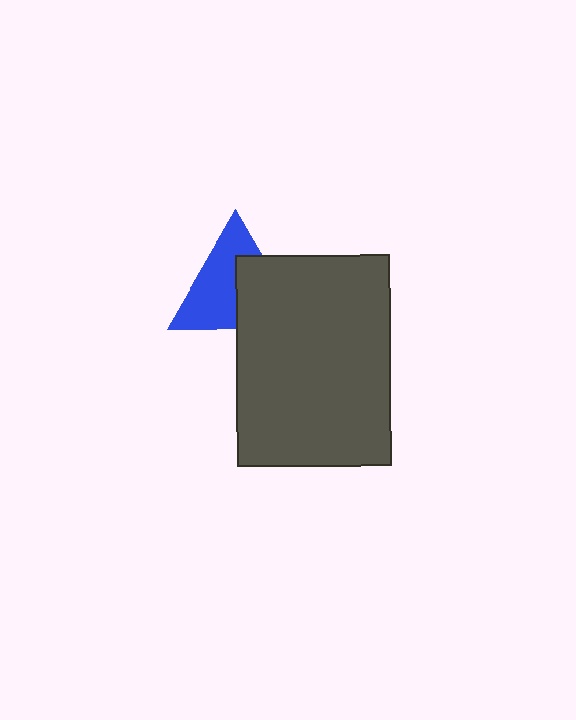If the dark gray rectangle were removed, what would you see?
You would see the complete blue triangle.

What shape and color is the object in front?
The object in front is a dark gray rectangle.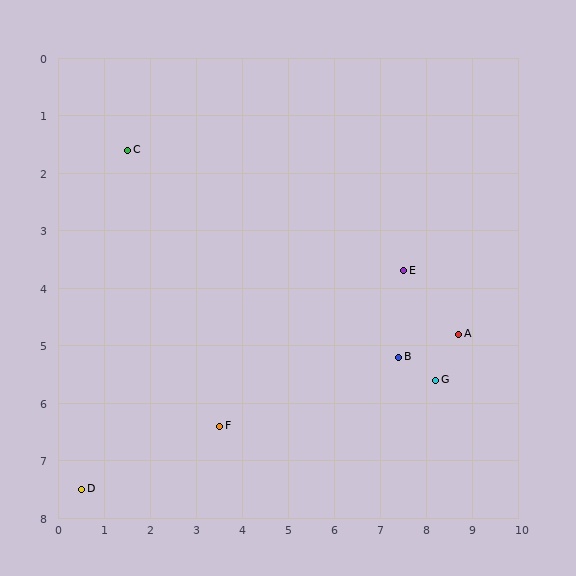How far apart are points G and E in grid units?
Points G and E are about 2.0 grid units apart.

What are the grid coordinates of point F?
Point F is at approximately (3.5, 6.4).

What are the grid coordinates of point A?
Point A is at approximately (8.7, 4.8).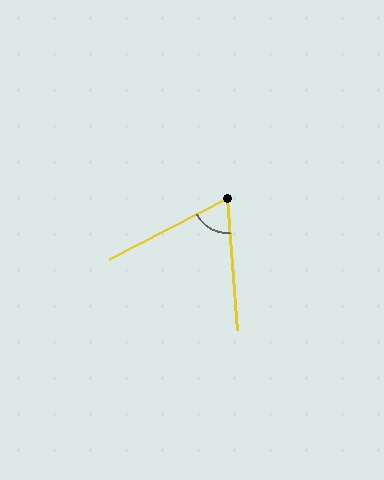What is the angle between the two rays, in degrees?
Approximately 67 degrees.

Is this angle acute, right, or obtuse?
It is acute.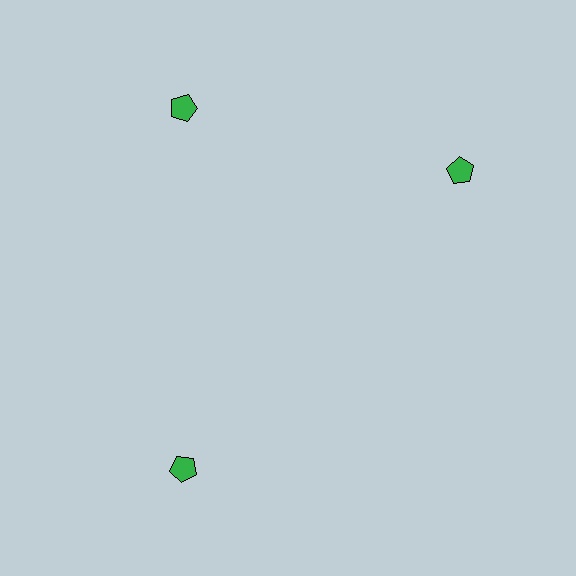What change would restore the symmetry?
The symmetry would be restored by rotating it back into even spacing with its neighbors so that all 3 pentagons sit at equal angles and equal distance from the center.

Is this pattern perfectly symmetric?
No. The 3 green pentagons are arranged in a ring, but one element near the 3 o'clock position is rotated out of alignment along the ring, breaking the 3-fold rotational symmetry.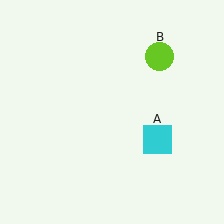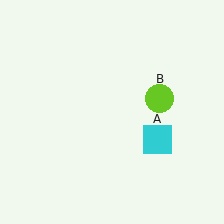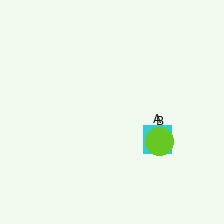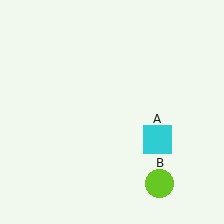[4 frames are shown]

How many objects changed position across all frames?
1 object changed position: lime circle (object B).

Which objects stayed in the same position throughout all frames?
Cyan square (object A) remained stationary.